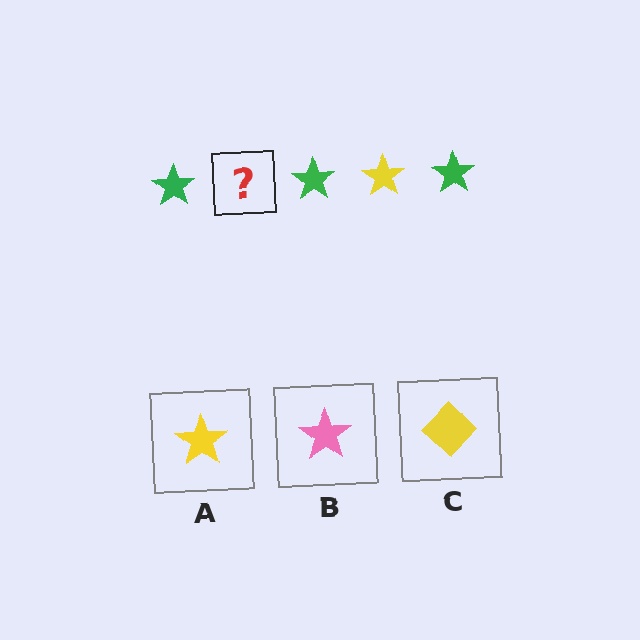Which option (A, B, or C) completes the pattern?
A.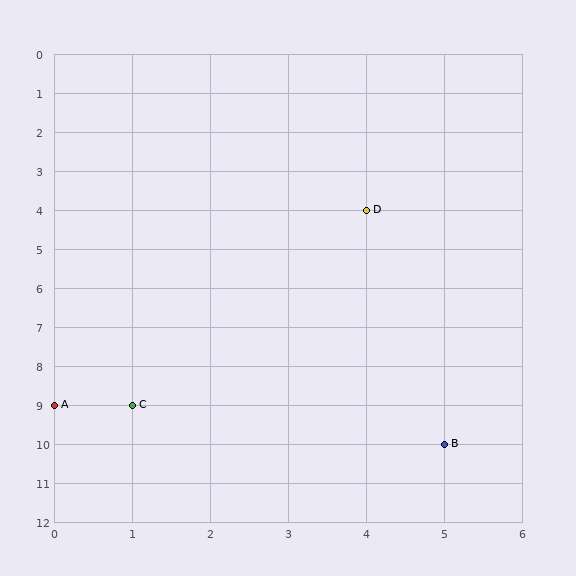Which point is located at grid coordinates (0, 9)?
Point A is at (0, 9).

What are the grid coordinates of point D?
Point D is at grid coordinates (4, 4).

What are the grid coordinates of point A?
Point A is at grid coordinates (0, 9).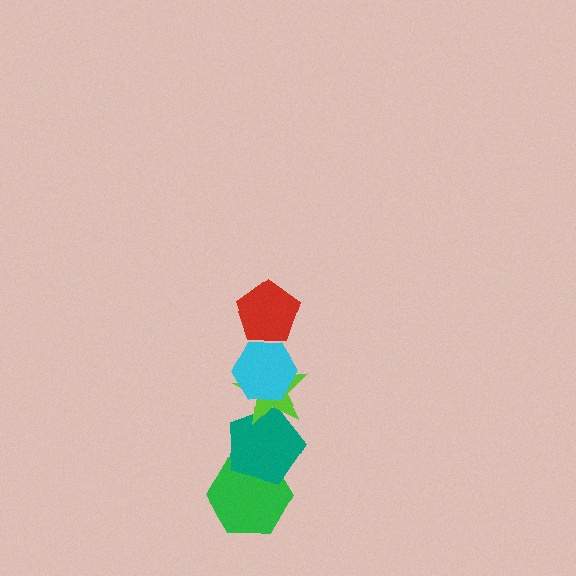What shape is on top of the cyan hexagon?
The red pentagon is on top of the cyan hexagon.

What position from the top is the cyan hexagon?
The cyan hexagon is 2nd from the top.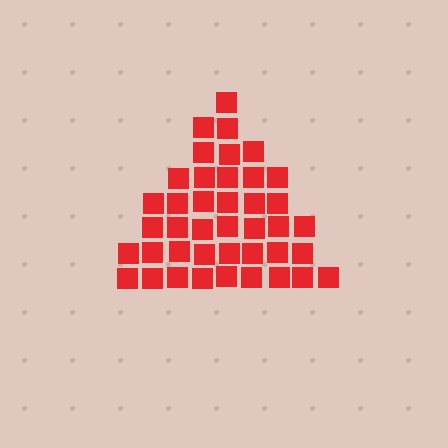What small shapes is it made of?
It is made of small squares.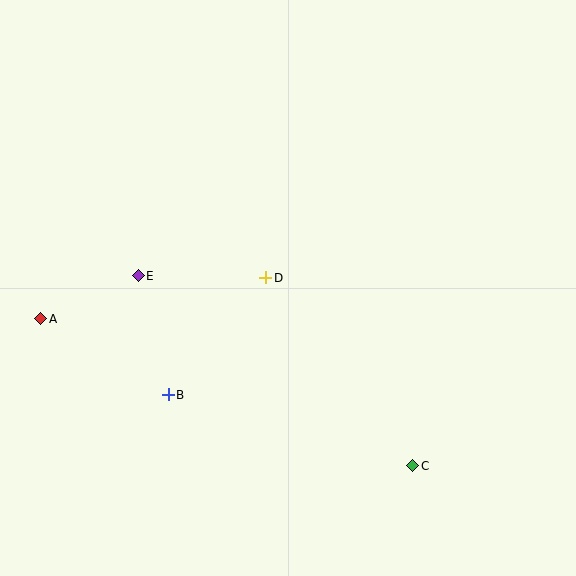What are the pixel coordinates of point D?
Point D is at (266, 278).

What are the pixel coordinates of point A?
Point A is at (41, 319).